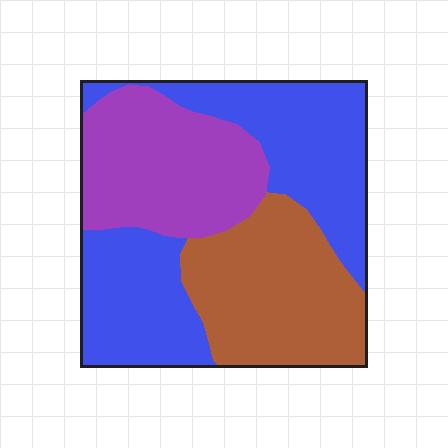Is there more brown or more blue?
Blue.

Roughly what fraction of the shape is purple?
Purple covers 27% of the shape.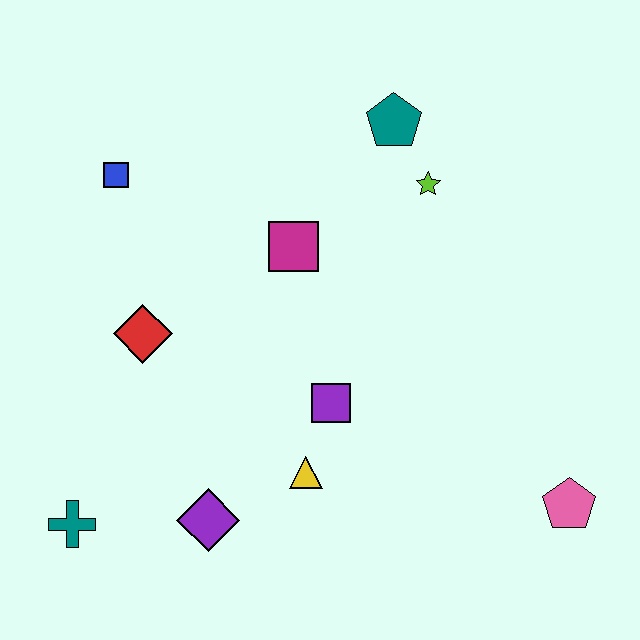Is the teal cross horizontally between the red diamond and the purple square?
No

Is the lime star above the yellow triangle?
Yes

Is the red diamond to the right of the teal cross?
Yes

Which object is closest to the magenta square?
The lime star is closest to the magenta square.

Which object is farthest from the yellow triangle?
The teal pentagon is farthest from the yellow triangle.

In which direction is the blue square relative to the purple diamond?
The blue square is above the purple diamond.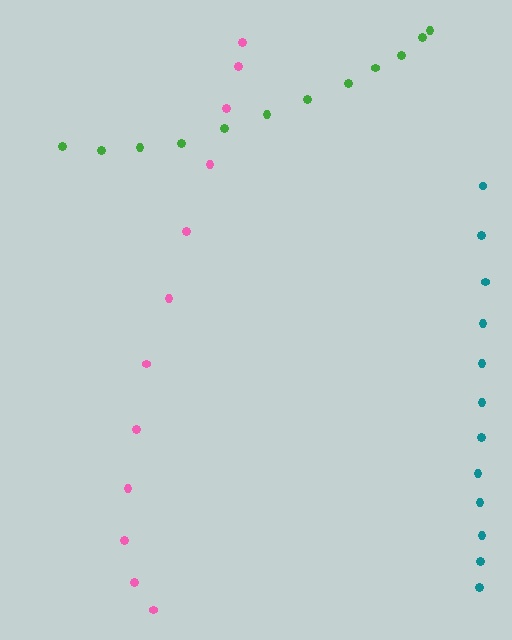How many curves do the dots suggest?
There are 3 distinct paths.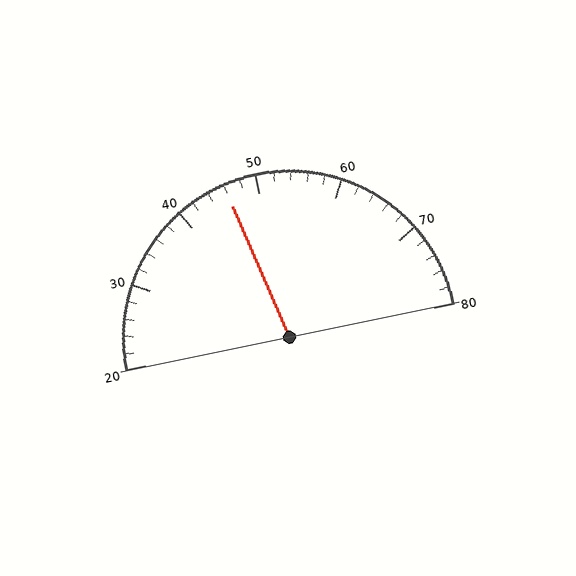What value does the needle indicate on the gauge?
The needle indicates approximately 46.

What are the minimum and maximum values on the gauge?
The gauge ranges from 20 to 80.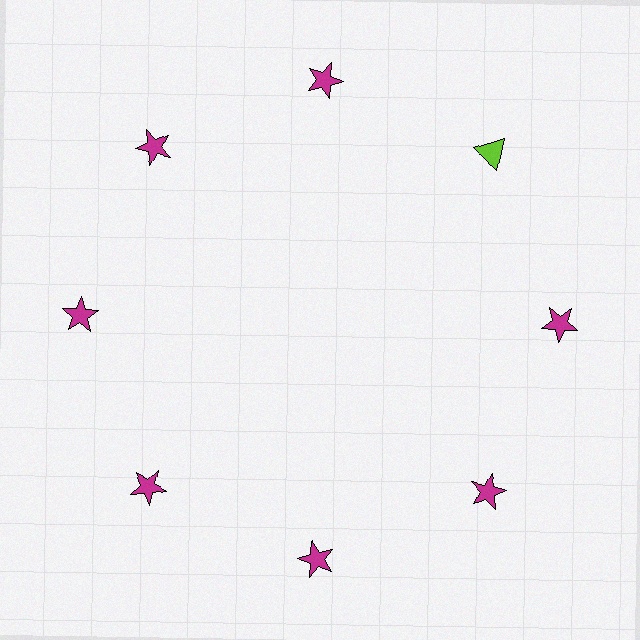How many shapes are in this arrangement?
There are 8 shapes arranged in a ring pattern.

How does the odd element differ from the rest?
It differs in both color (lime instead of magenta) and shape (triangle instead of star).